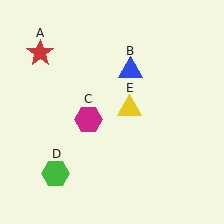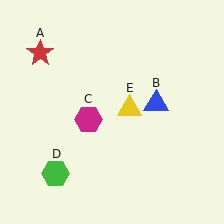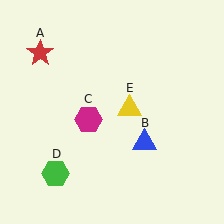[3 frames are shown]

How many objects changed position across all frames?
1 object changed position: blue triangle (object B).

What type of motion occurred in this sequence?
The blue triangle (object B) rotated clockwise around the center of the scene.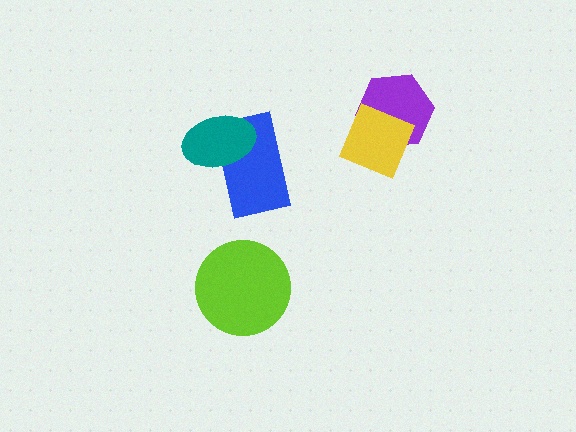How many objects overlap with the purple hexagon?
1 object overlaps with the purple hexagon.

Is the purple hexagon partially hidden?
Yes, it is partially covered by another shape.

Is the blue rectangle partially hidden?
Yes, it is partially covered by another shape.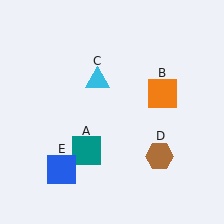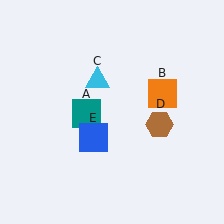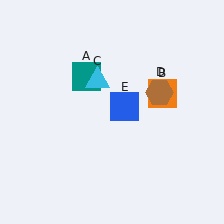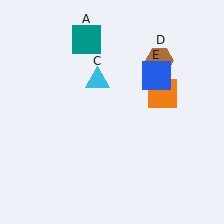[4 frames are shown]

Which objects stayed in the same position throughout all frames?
Orange square (object B) and cyan triangle (object C) remained stationary.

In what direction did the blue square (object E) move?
The blue square (object E) moved up and to the right.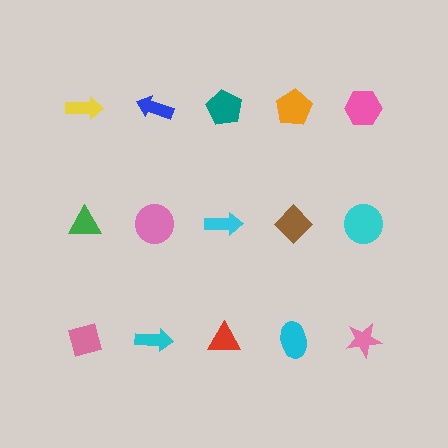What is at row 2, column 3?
A cyan arrow.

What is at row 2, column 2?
A pink circle.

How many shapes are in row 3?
5 shapes.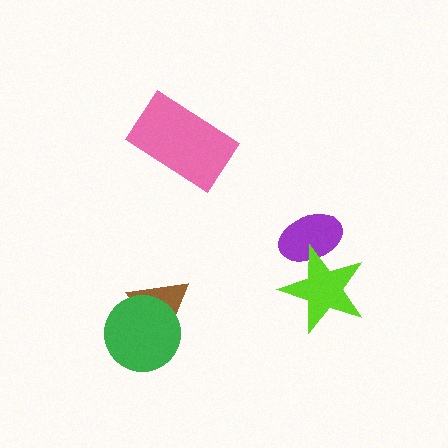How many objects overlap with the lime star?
1 object overlaps with the lime star.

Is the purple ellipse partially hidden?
Yes, it is partially covered by another shape.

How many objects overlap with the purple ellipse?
1 object overlaps with the purple ellipse.